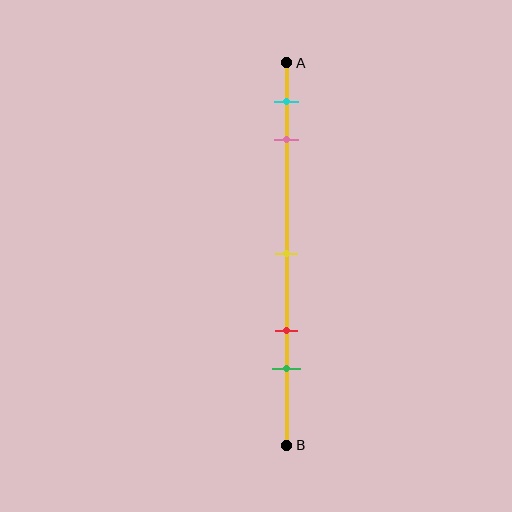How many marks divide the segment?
There are 5 marks dividing the segment.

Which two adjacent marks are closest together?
The cyan and pink marks are the closest adjacent pair.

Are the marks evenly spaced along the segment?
No, the marks are not evenly spaced.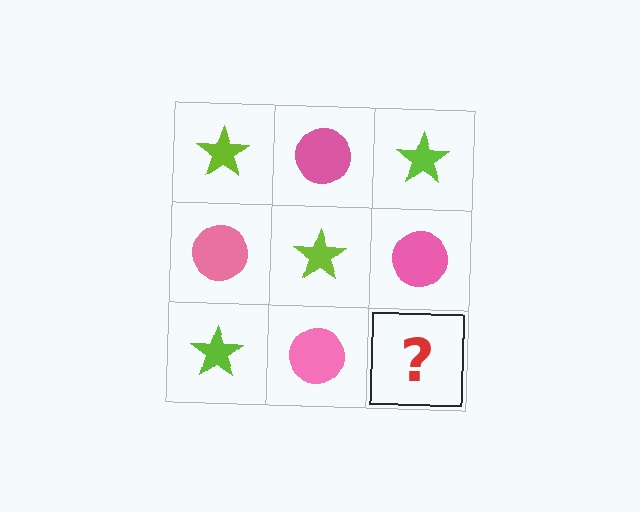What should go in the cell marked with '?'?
The missing cell should contain a lime star.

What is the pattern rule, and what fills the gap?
The rule is that it alternates lime star and pink circle in a checkerboard pattern. The gap should be filled with a lime star.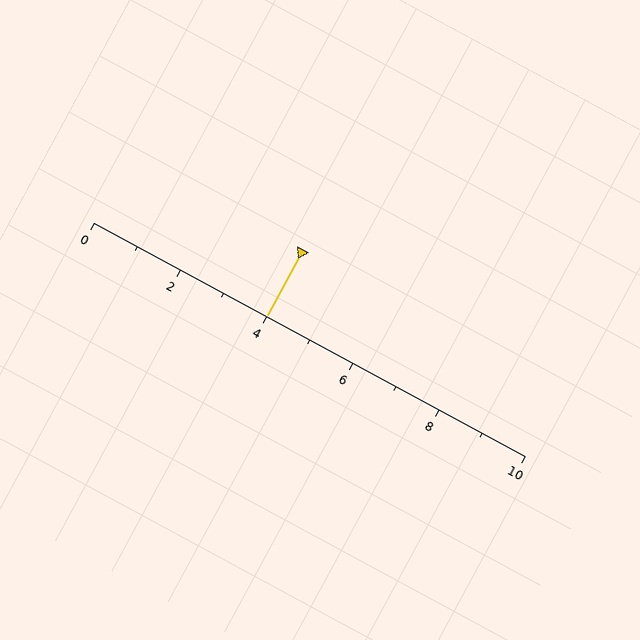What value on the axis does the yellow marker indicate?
The marker indicates approximately 4.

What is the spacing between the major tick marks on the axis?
The major ticks are spaced 2 apart.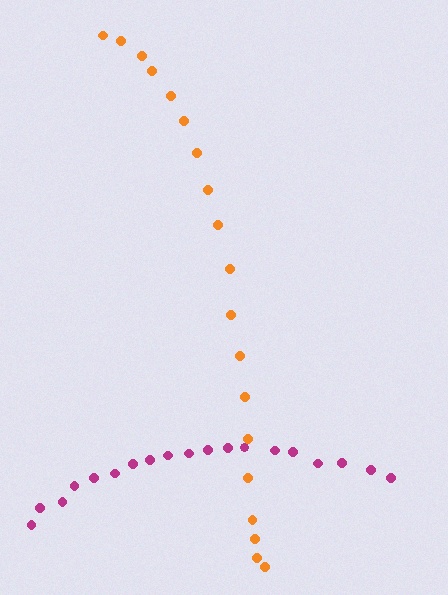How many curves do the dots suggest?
There are 2 distinct paths.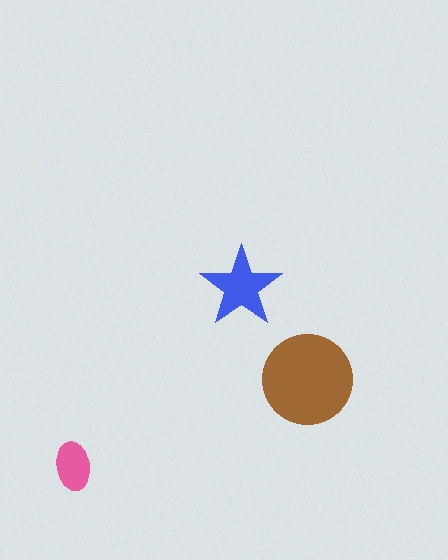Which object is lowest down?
The pink ellipse is bottommost.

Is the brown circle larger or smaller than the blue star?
Larger.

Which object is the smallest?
The pink ellipse.